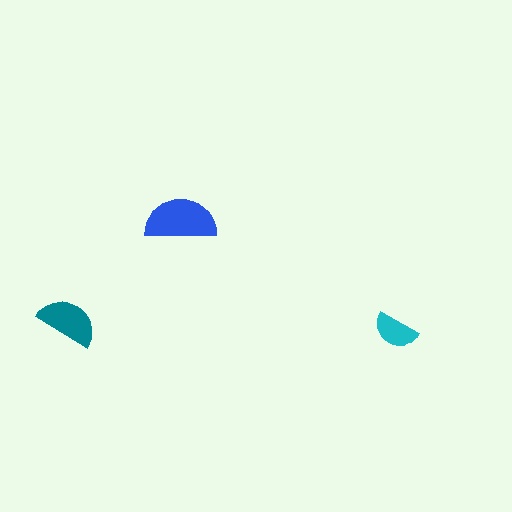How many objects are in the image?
There are 3 objects in the image.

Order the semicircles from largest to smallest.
the blue one, the teal one, the cyan one.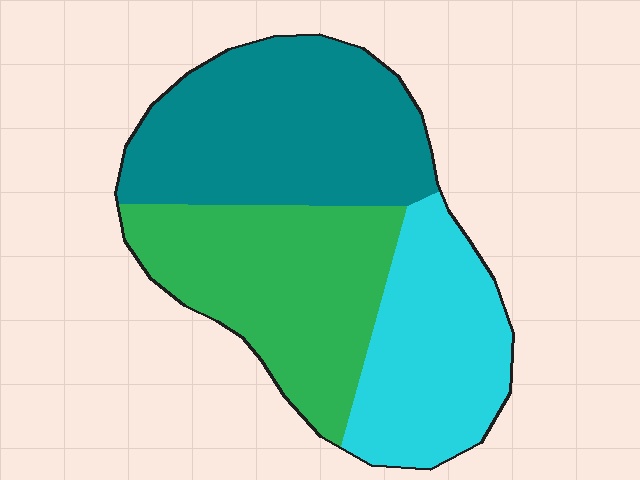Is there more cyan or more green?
Green.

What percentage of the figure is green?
Green takes up about one third (1/3) of the figure.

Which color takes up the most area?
Teal, at roughly 40%.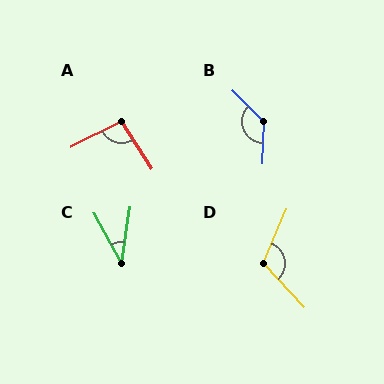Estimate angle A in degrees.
Approximately 95 degrees.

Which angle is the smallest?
C, at approximately 37 degrees.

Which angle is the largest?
B, at approximately 133 degrees.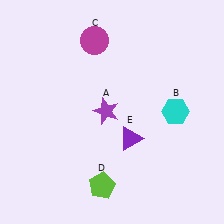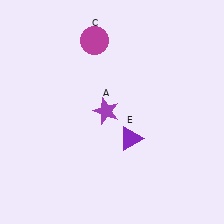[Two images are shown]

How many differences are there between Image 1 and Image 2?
There are 2 differences between the two images.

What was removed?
The lime pentagon (D), the cyan hexagon (B) were removed in Image 2.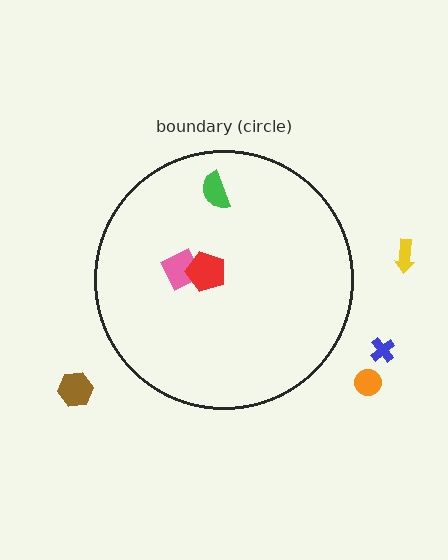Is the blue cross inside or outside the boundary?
Outside.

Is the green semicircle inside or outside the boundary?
Inside.